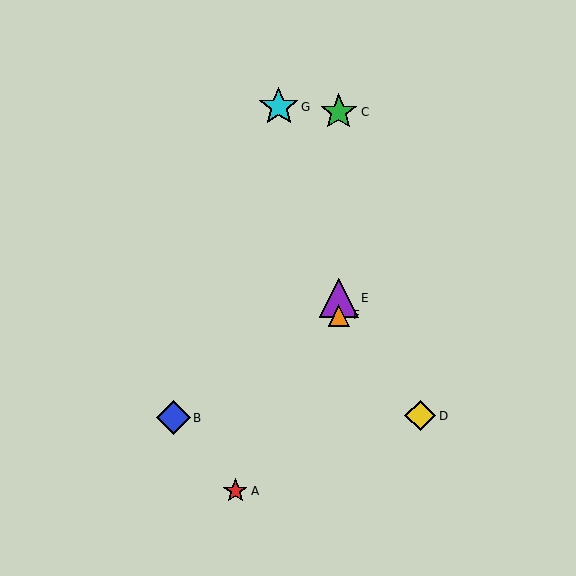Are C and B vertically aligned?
No, C is at x≈339 and B is at x≈173.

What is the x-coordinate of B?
Object B is at x≈173.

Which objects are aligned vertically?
Objects C, E, F are aligned vertically.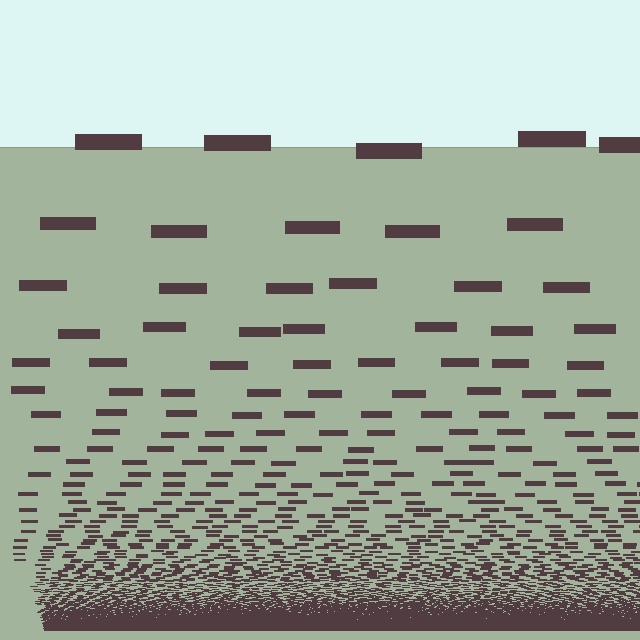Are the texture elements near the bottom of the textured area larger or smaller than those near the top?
Smaller. The gradient is inverted — elements near the bottom are smaller and denser.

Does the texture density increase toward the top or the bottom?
Density increases toward the bottom.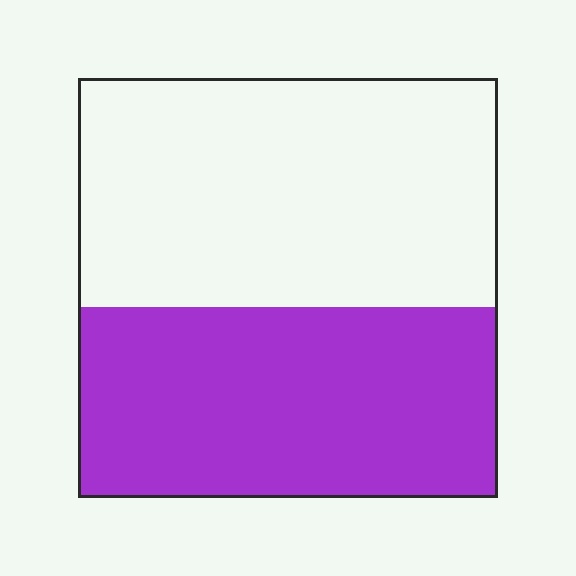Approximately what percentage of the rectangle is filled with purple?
Approximately 45%.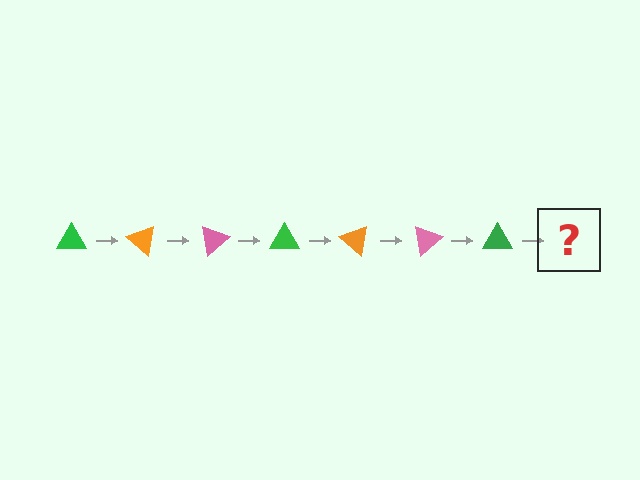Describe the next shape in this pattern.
It should be an orange triangle, rotated 280 degrees from the start.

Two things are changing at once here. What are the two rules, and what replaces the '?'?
The two rules are that it rotates 40 degrees each step and the color cycles through green, orange, and pink. The '?' should be an orange triangle, rotated 280 degrees from the start.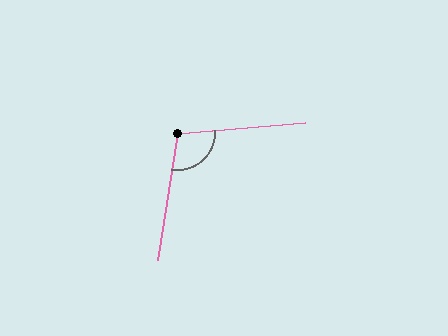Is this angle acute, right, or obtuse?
It is obtuse.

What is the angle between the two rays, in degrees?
Approximately 104 degrees.